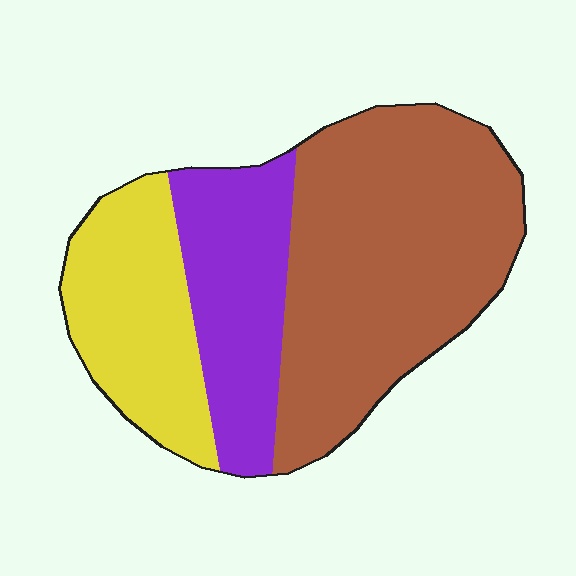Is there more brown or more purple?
Brown.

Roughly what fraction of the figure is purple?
Purple takes up between a sixth and a third of the figure.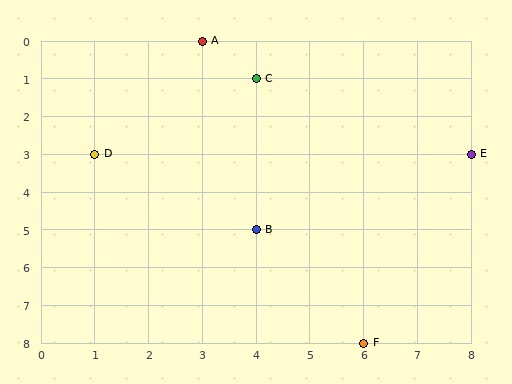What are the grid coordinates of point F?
Point F is at grid coordinates (6, 8).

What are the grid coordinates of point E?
Point E is at grid coordinates (8, 3).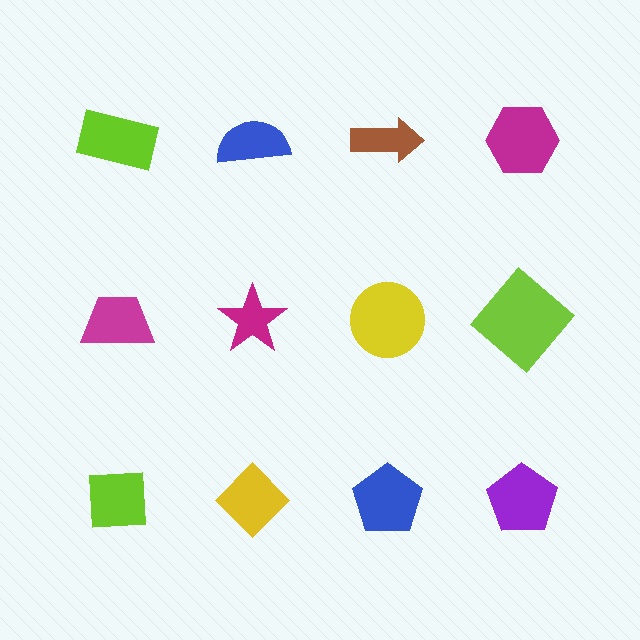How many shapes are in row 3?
4 shapes.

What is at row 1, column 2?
A blue semicircle.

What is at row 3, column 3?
A blue pentagon.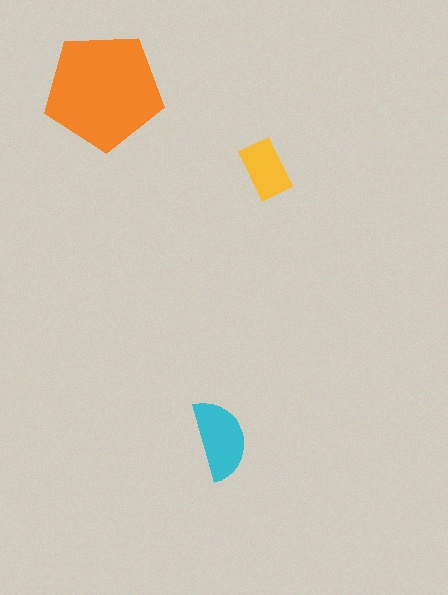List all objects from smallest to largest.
The yellow rectangle, the cyan semicircle, the orange pentagon.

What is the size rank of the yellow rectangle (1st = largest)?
3rd.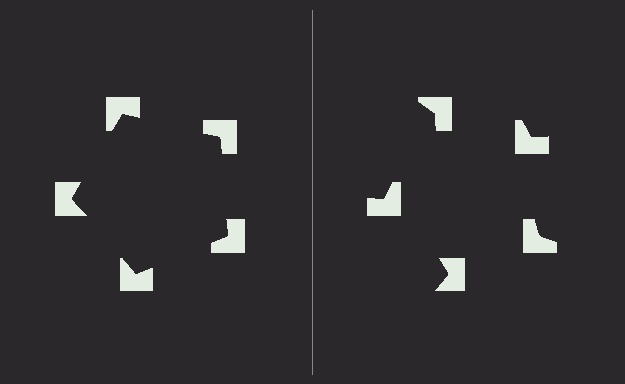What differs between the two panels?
The notched squares are positioned identically on both sides; only the wedge orientations differ. On the left they align to a pentagon; on the right they are misaligned.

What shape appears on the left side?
An illusory pentagon.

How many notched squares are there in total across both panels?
10 — 5 on each side.